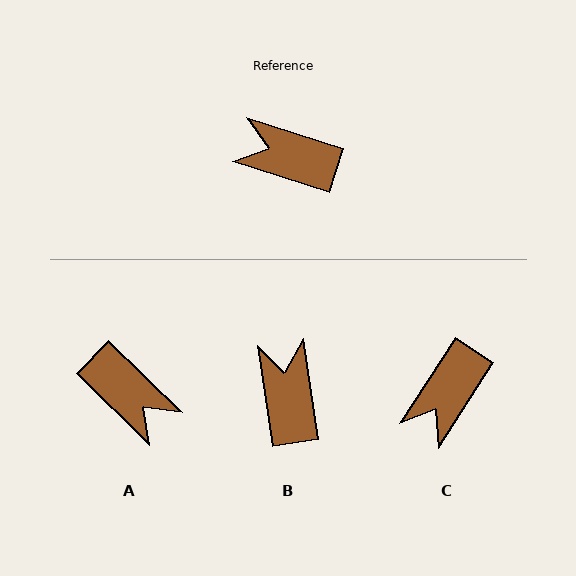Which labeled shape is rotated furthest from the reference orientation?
A, about 153 degrees away.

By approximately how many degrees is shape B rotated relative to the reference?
Approximately 64 degrees clockwise.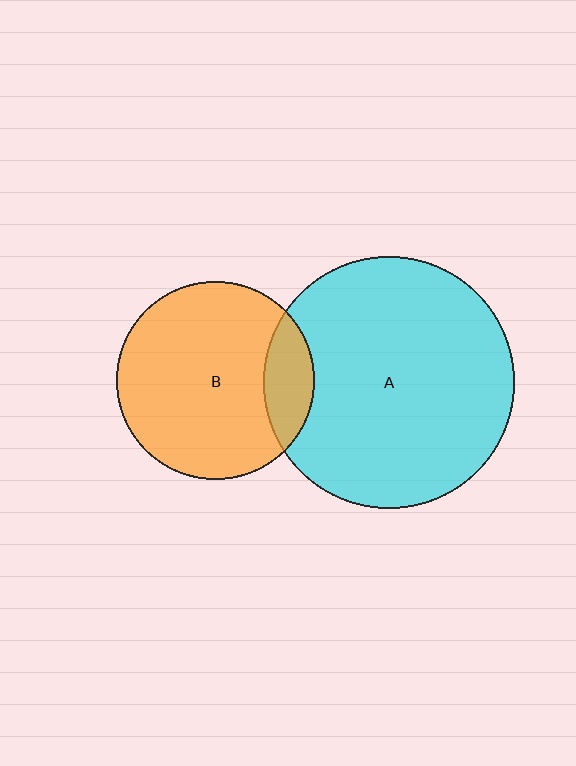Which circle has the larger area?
Circle A (cyan).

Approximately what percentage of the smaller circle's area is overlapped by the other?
Approximately 15%.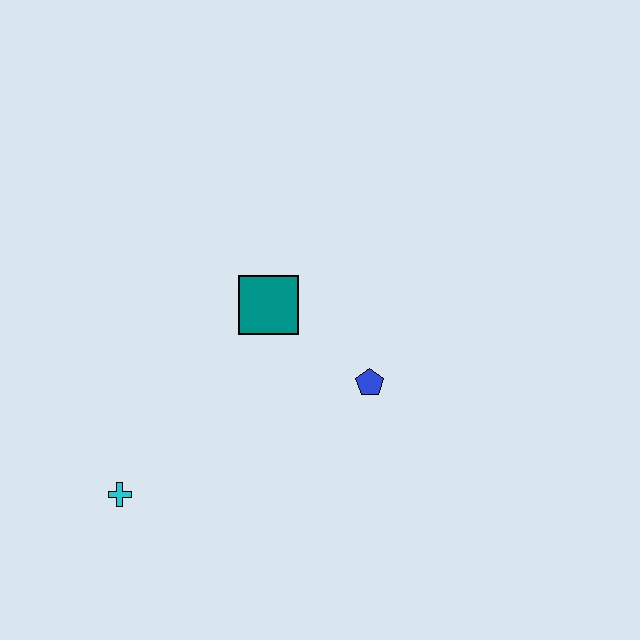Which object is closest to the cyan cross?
The teal square is closest to the cyan cross.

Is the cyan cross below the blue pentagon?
Yes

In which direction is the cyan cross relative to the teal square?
The cyan cross is below the teal square.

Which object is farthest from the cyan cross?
The blue pentagon is farthest from the cyan cross.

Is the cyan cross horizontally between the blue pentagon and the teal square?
No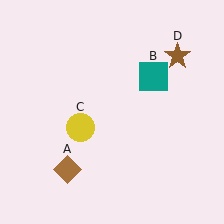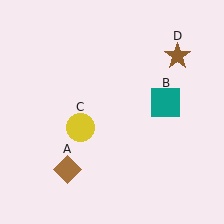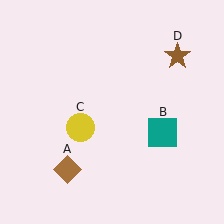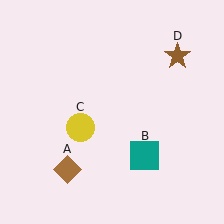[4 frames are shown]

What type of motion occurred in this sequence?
The teal square (object B) rotated clockwise around the center of the scene.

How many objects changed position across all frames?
1 object changed position: teal square (object B).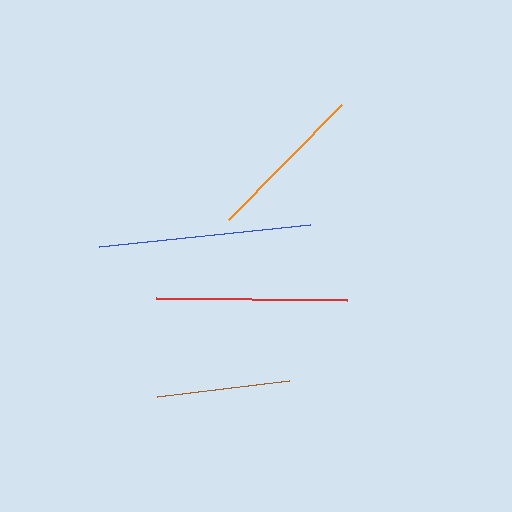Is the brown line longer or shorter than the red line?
The red line is longer than the brown line.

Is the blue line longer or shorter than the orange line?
The blue line is longer than the orange line.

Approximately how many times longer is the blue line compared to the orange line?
The blue line is approximately 1.3 times the length of the orange line.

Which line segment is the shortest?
The brown line is the shortest at approximately 132 pixels.